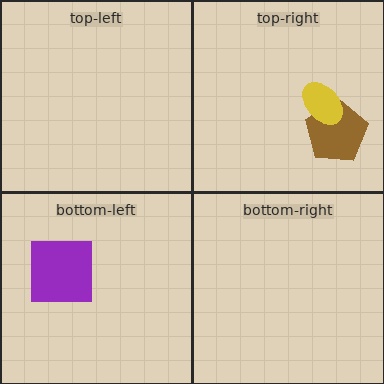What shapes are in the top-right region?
The brown pentagon, the yellow ellipse.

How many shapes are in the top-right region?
2.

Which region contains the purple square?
The bottom-left region.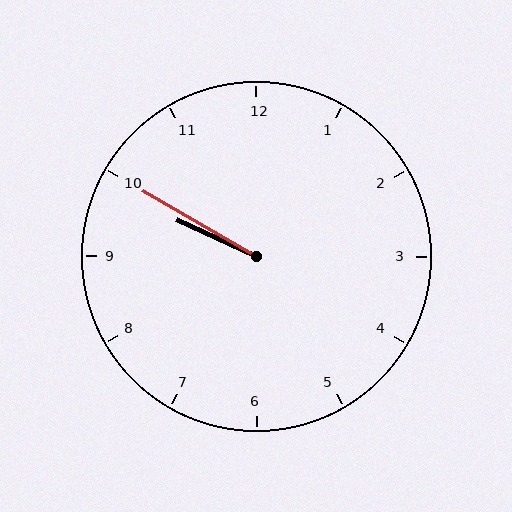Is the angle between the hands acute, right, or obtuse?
It is acute.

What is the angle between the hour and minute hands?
Approximately 5 degrees.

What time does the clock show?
9:50.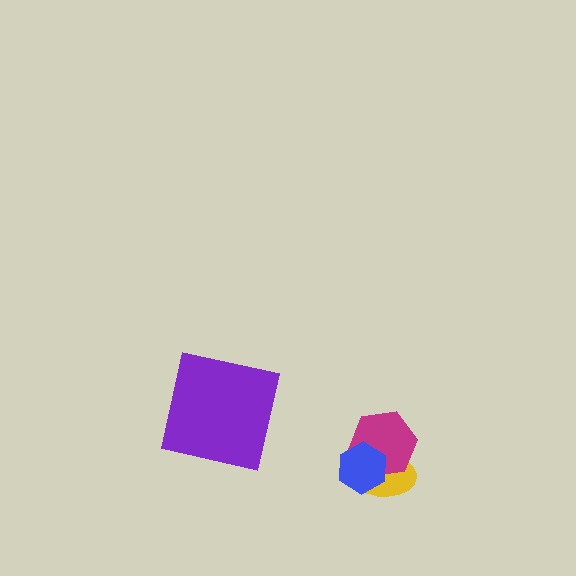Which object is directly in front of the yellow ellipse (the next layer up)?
The magenta hexagon is directly in front of the yellow ellipse.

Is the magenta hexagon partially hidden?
Yes, it is partially covered by another shape.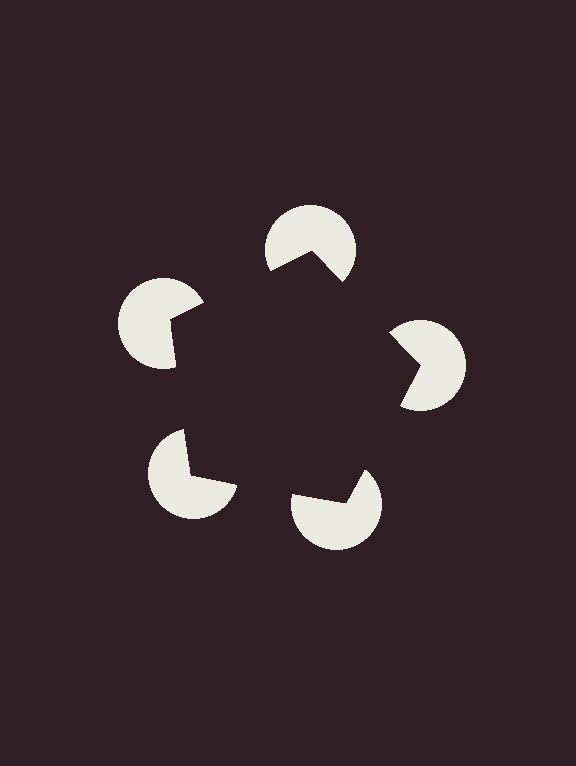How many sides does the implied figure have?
5 sides.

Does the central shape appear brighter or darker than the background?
It typically appears slightly darker than the background, even though no actual brightness change is drawn.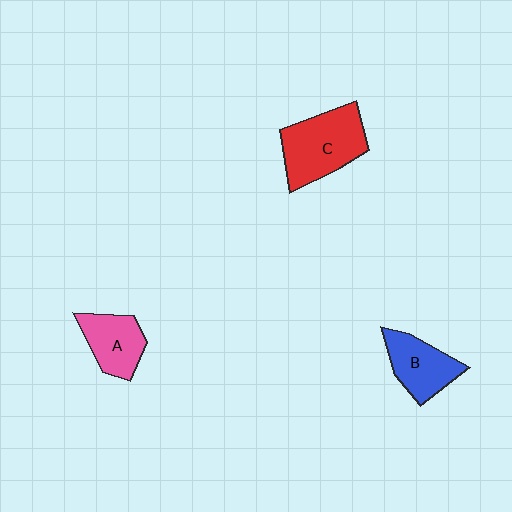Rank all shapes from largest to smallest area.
From largest to smallest: C (red), B (blue), A (pink).